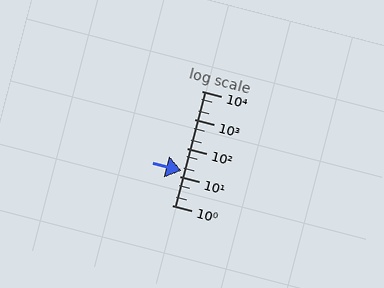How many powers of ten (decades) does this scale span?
The scale spans 4 decades, from 1 to 10000.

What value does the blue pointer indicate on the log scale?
The pointer indicates approximately 16.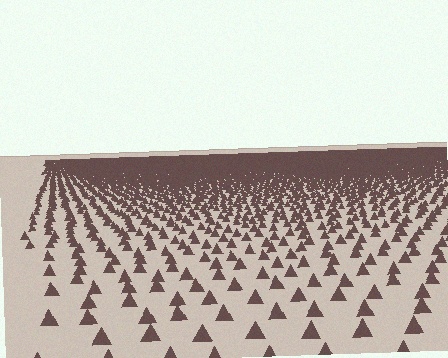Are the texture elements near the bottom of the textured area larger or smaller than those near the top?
Larger. Near the bottom, elements are closer to the viewer and appear at a bigger on-screen size.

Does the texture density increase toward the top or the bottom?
Density increases toward the top.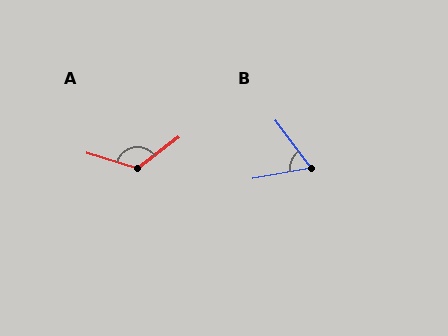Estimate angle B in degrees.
Approximately 63 degrees.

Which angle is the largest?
A, at approximately 125 degrees.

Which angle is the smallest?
B, at approximately 63 degrees.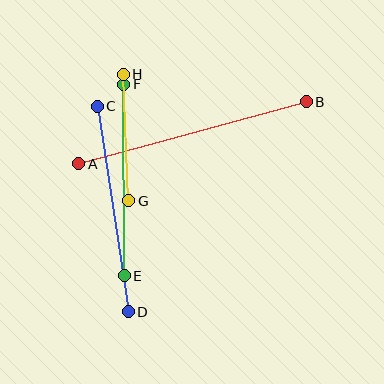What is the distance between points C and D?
The distance is approximately 208 pixels.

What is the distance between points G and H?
The distance is approximately 127 pixels.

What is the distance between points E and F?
The distance is approximately 191 pixels.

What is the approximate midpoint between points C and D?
The midpoint is at approximately (113, 209) pixels.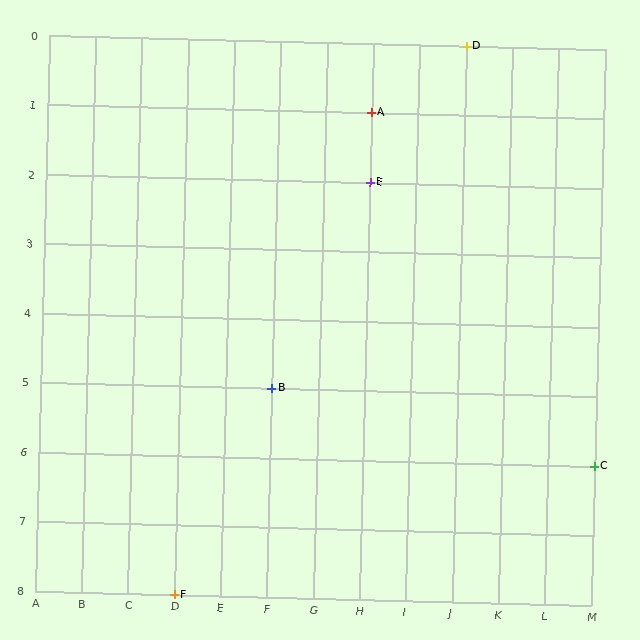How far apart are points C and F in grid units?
Points C and F are 9 columns and 2 rows apart (about 9.2 grid units diagonally).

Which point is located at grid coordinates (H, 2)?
Point E is at (H, 2).